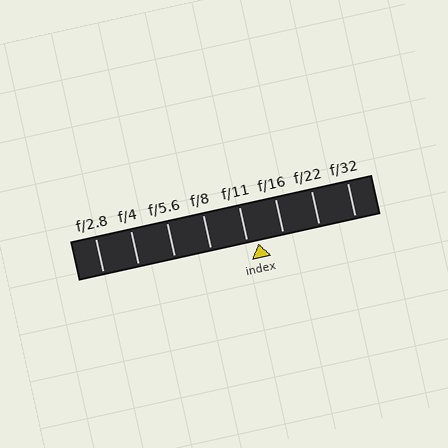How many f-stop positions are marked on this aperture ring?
There are 8 f-stop positions marked.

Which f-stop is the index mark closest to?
The index mark is closest to f/11.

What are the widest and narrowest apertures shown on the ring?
The widest aperture shown is f/2.8 and the narrowest is f/32.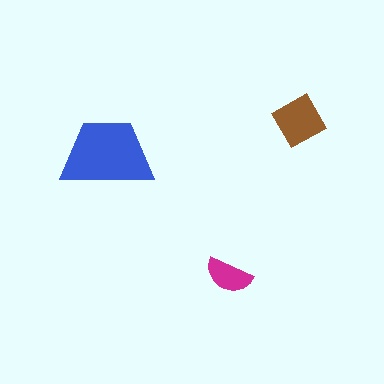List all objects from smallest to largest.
The magenta semicircle, the brown diamond, the blue trapezoid.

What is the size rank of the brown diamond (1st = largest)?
2nd.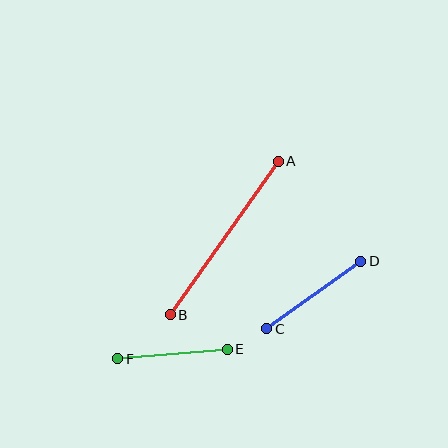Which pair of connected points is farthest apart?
Points A and B are farthest apart.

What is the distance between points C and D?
The distance is approximately 116 pixels.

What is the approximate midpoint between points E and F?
The midpoint is at approximately (172, 354) pixels.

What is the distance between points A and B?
The distance is approximately 187 pixels.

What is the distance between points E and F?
The distance is approximately 110 pixels.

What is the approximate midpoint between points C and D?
The midpoint is at approximately (314, 295) pixels.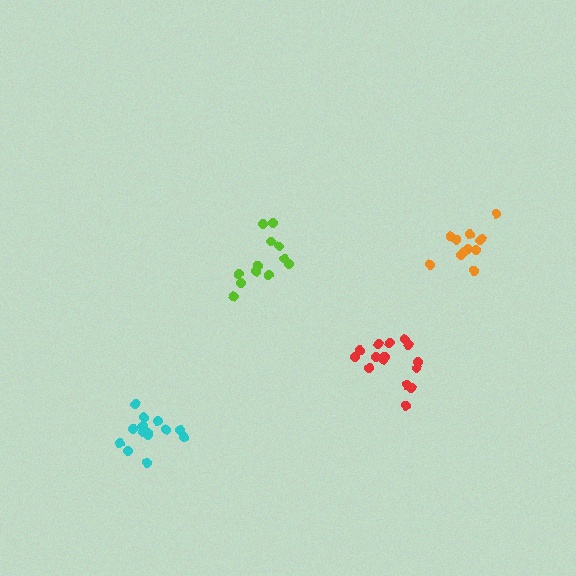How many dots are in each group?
Group 1: 12 dots, Group 2: 15 dots, Group 3: 15 dots, Group 4: 12 dots (54 total).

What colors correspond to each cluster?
The clusters are colored: orange, cyan, red, lime.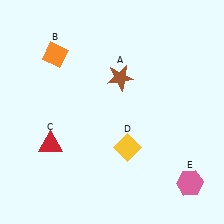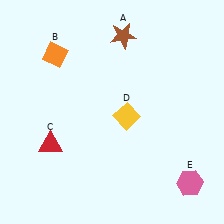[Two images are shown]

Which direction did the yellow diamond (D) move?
The yellow diamond (D) moved up.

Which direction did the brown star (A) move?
The brown star (A) moved up.